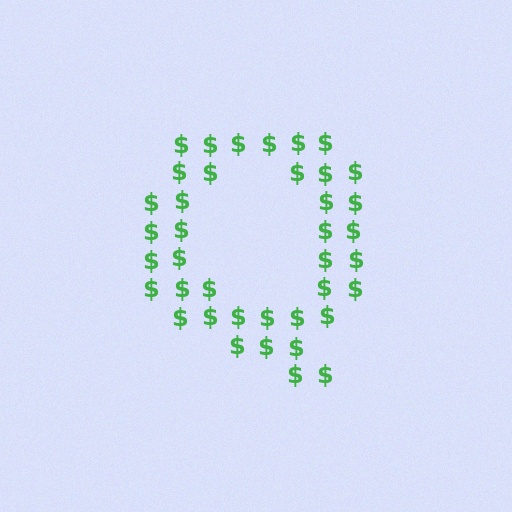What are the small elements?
The small elements are dollar signs.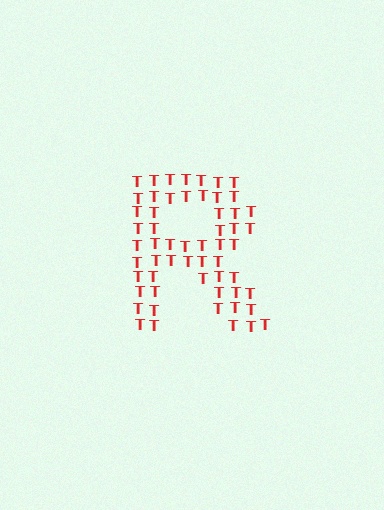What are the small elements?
The small elements are letter T's.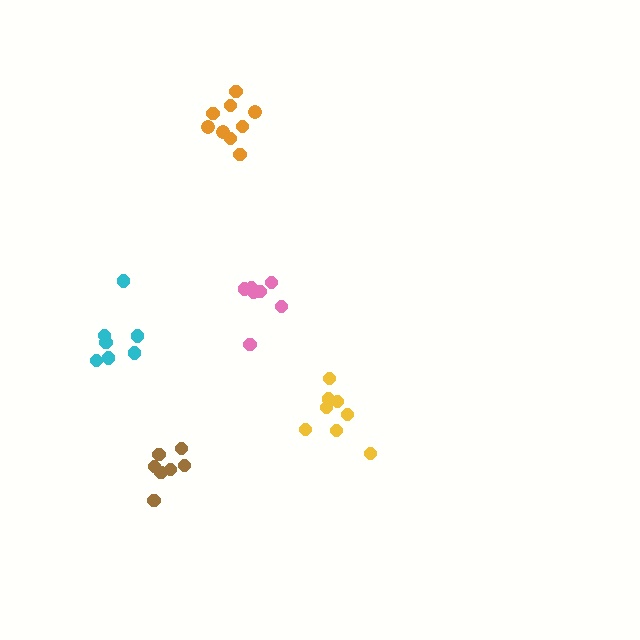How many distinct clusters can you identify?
There are 5 distinct clusters.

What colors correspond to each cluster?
The clusters are colored: cyan, yellow, brown, orange, pink.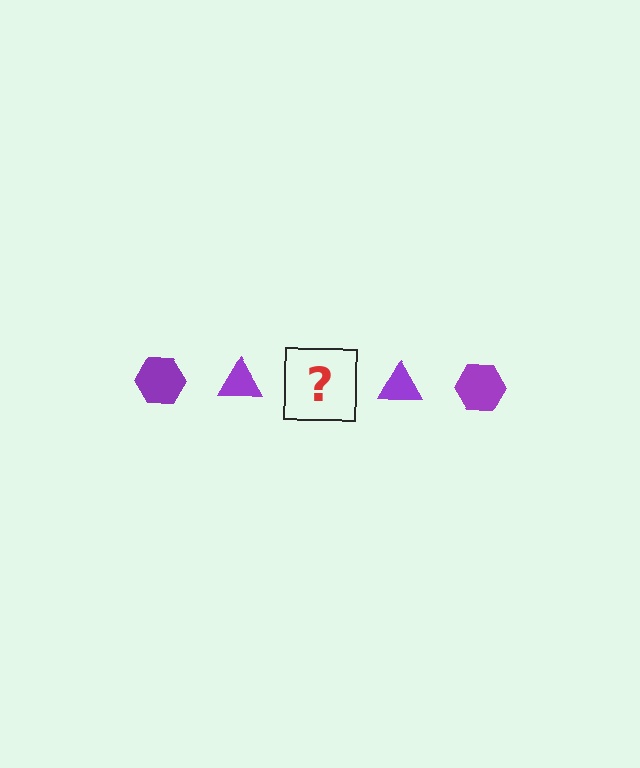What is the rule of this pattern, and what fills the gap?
The rule is that the pattern cycles through hexagon, triangle shapes in purple. The gap should be filled with a purple hexagon.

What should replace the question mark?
The question mark should be replaced with a purple hexagon.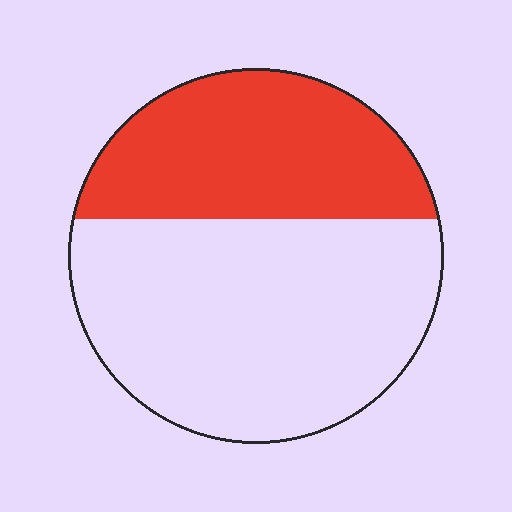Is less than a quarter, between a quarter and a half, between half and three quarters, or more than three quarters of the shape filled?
Between a quarter and a half.